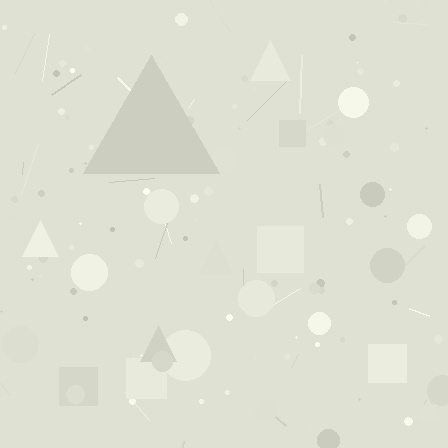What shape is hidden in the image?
A triangle is hidden in the image.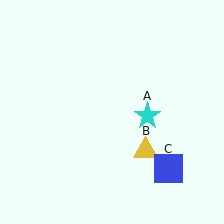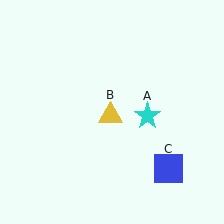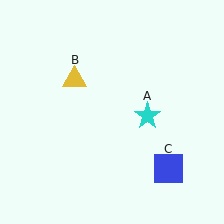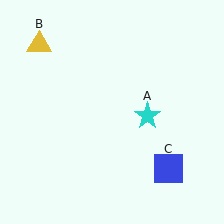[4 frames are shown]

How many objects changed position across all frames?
1 object changed position: yellow triangle (object B).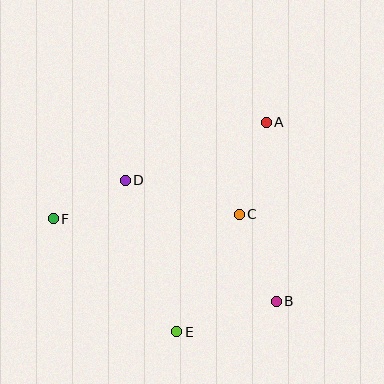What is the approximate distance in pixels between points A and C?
The distance between A and C is approximately 96 pixels.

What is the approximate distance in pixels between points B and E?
The distance between B and E is approximately 104 pixels.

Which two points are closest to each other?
Points D and F are closest to each other.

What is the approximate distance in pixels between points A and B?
The distance between A and B is approximately 180 pixels.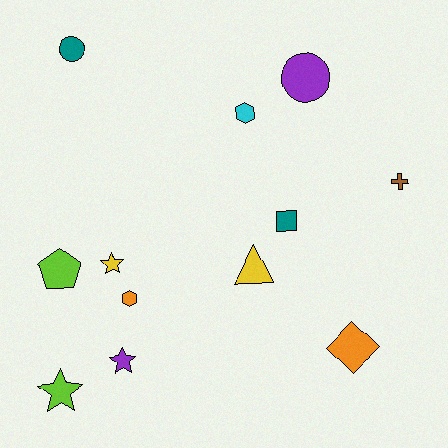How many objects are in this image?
There are 12 objects.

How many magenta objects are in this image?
There are no magenta objects.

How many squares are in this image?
There is 1 square.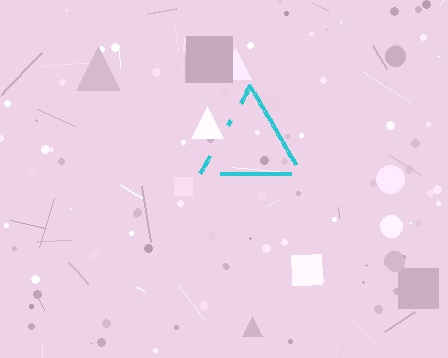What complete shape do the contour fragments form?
The contour fragments form a triangle.